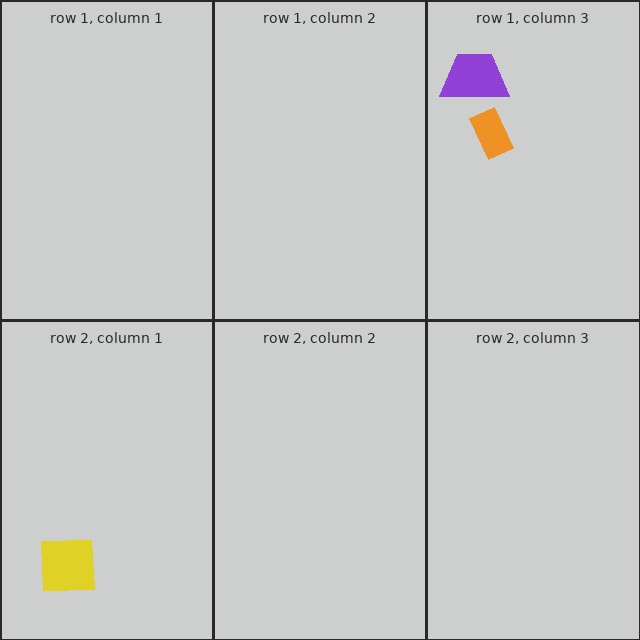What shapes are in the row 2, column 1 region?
The yellow square.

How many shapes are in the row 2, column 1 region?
1.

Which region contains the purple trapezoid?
The row 1, column 3 region.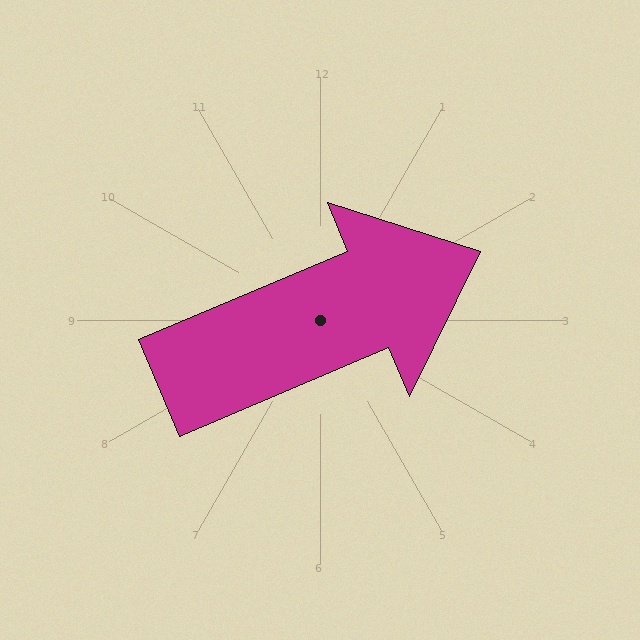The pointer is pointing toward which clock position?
Roughly 2 o'clock.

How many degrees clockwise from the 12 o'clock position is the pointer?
Approximately 67 degrees.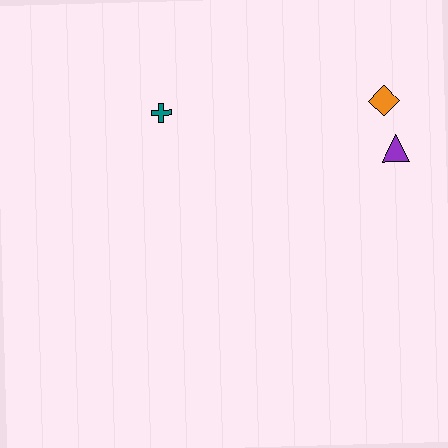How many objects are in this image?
There are 3 objects.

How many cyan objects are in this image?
There are no cyan objects.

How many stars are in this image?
There are no stars.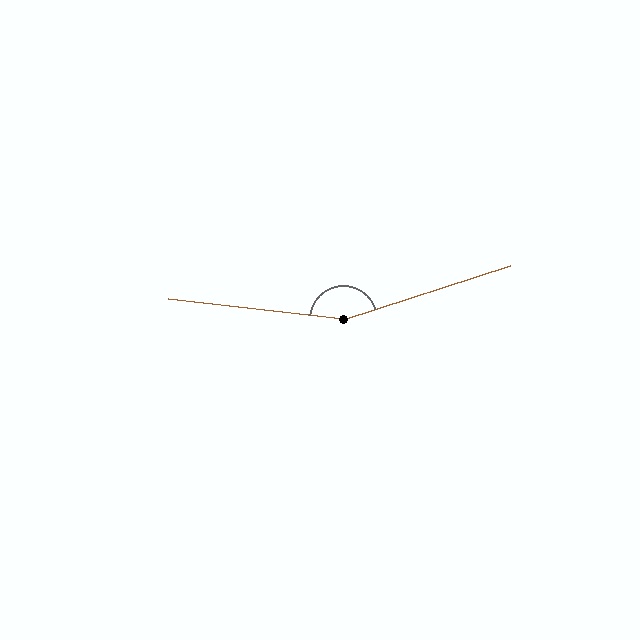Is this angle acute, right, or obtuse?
It is obtuse.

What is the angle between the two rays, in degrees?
Approximately 155 degrees.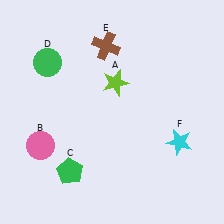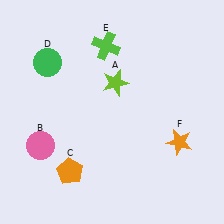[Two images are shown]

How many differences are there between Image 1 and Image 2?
There are 3 differences between the two images.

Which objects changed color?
C changed from green to orange. E changed from brown to lime. F changed from cyan to orange.